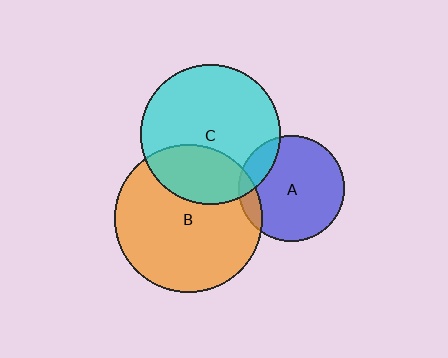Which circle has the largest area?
Circle B (orange).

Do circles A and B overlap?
Yes.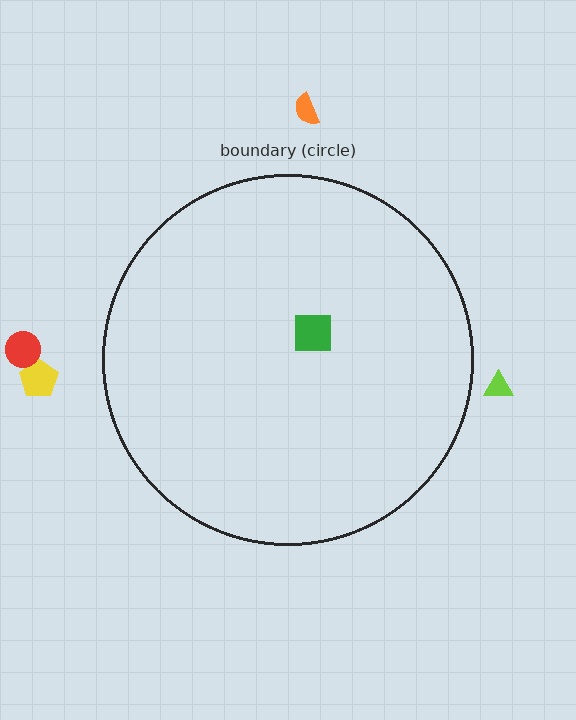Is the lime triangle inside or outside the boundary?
Outside.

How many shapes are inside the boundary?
1 inside, 4 outside.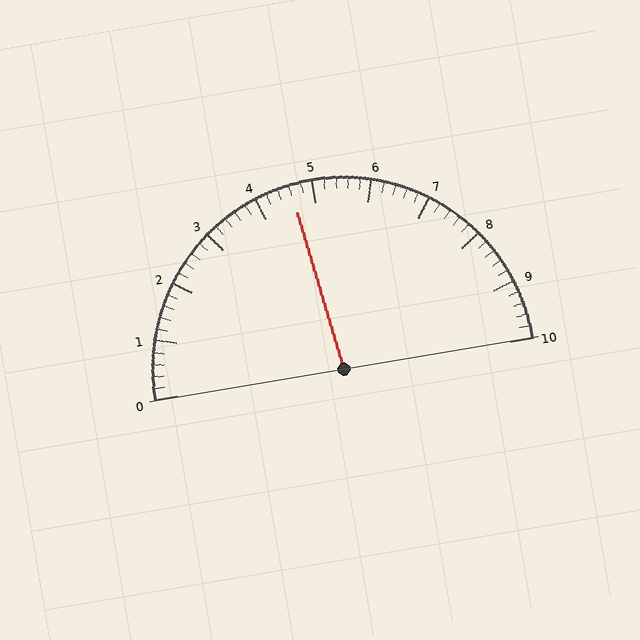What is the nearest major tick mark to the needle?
The nearest major tick mark is 5.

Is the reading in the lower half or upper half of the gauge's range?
The reading is in the lower half of the range (0 to 10).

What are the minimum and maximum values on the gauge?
The gauge ranges from 0 to 10.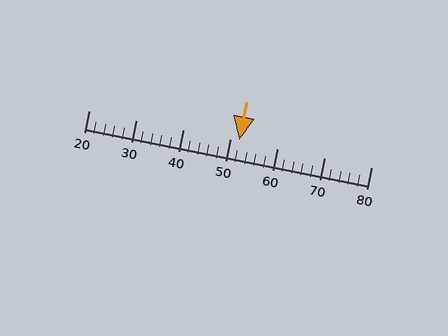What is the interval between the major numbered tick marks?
The major tick marks are spaced 10 units apart.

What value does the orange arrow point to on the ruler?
The orange arrow points to approximately 52.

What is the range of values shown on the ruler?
The ruler shows values from 20 to 80.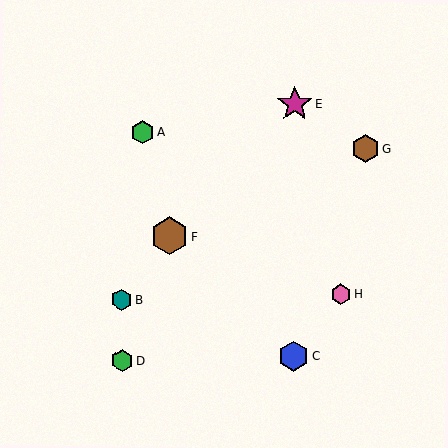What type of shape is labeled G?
Shape G is a brown hexagon.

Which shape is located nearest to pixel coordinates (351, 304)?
The pink hexagon (labeled H) at (341, 294) is nearest to that location.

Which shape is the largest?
The brown hexagon (labeled F) is the largest.